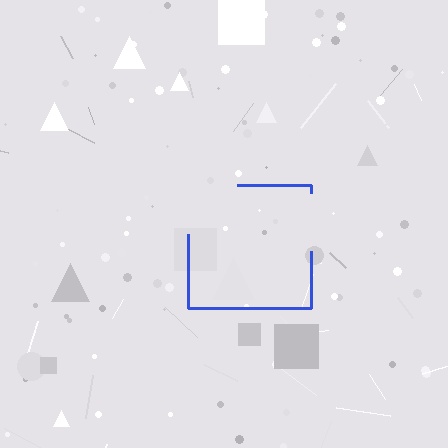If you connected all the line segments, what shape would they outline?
They would outline a square.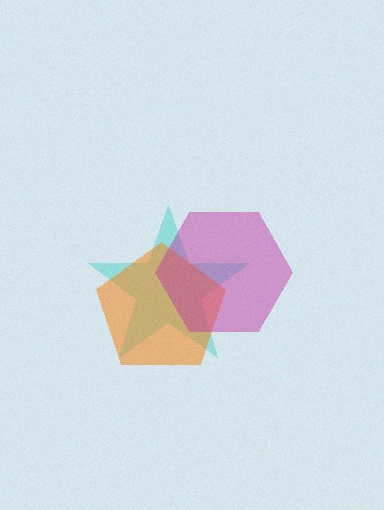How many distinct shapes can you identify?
There are 3 distinct shapes: a cyan star, an orange pentagon, a magenta hexagon.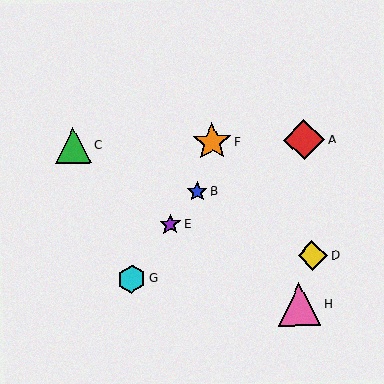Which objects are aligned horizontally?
Objects A, C, F are aligned horizontally.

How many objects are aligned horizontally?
3 objects (A, C, F) are aligned horizontally.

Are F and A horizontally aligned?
Yes, both are at y≈142.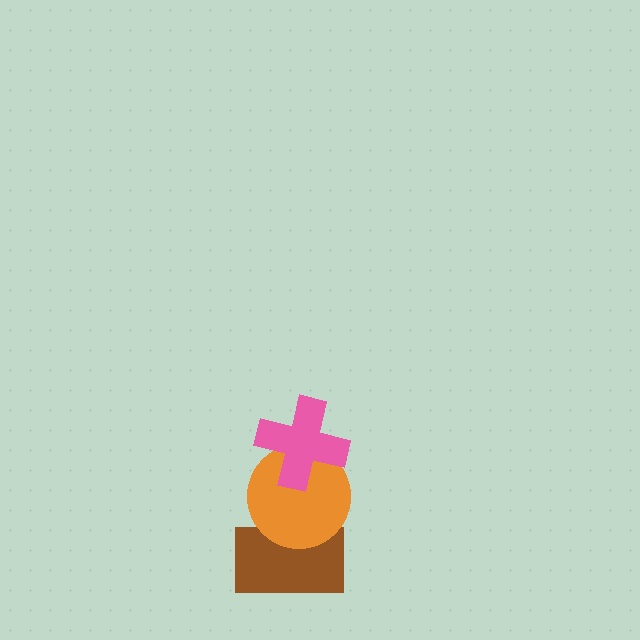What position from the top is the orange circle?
The orange circle is 2nd from the top.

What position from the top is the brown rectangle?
The brown rectangle is 3rd from the top.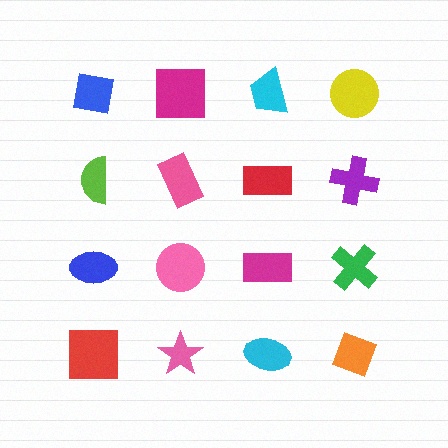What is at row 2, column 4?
A purple cross.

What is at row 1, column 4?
A yellow circle.